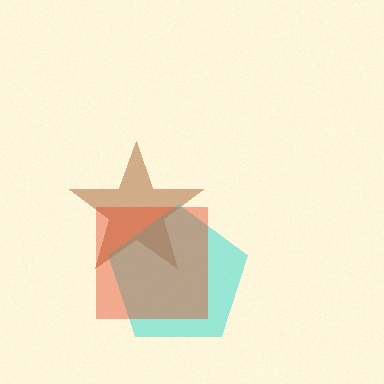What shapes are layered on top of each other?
The layered shapes are: a brown star, a cyan pentagon, a red square.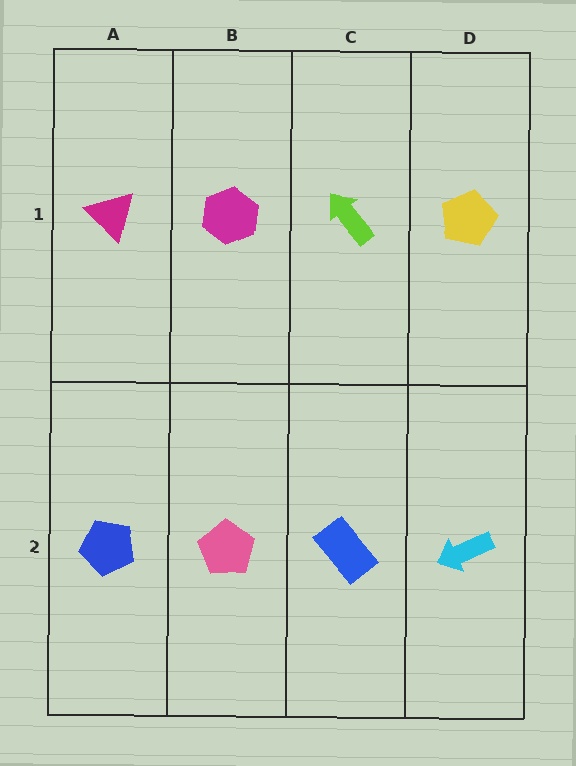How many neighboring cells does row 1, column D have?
2.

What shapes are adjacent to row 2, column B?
A magenta hexagon (row 1, column B), a blue pentagon (row 2, column A), a blue rectangle (row 2, column C).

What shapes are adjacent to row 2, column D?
A yellow pentagon (row 1, column D), a blue rectangle (row 2, column C).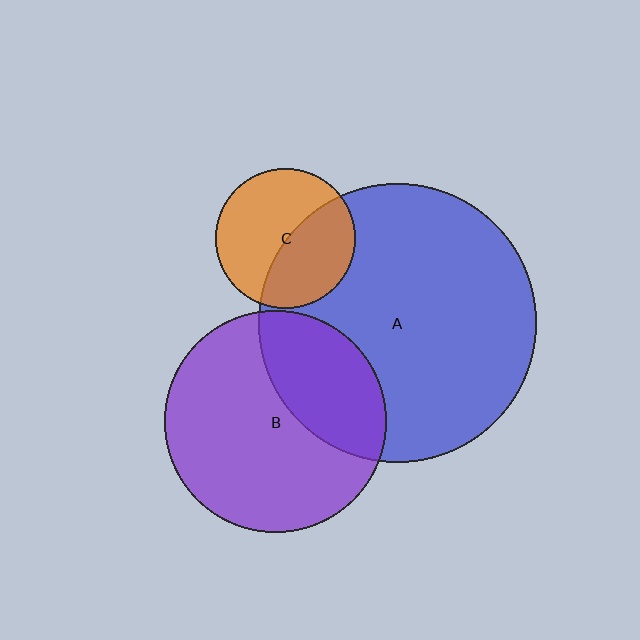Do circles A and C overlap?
Yes.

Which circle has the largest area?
Circle A (blue).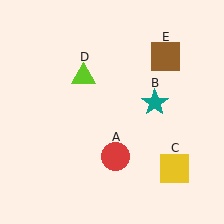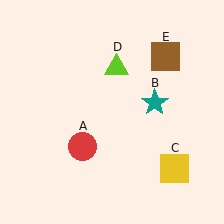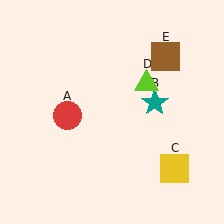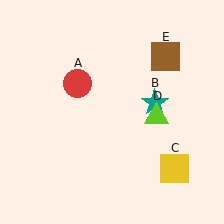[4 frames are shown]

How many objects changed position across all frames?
2 objects changed position: red circle (object A), lime triangle (object D).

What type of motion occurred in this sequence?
The red circle (object A), lime triangle (object D) rotated clockwise around the center of the scene.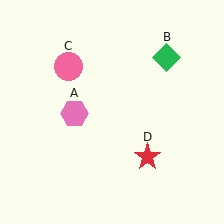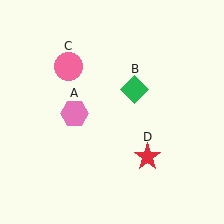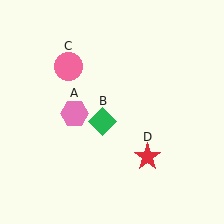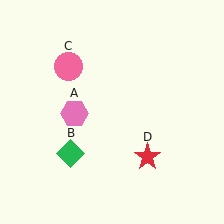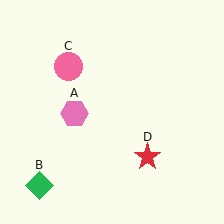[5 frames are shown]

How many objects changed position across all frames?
1 object changed position: green diamond (object B).